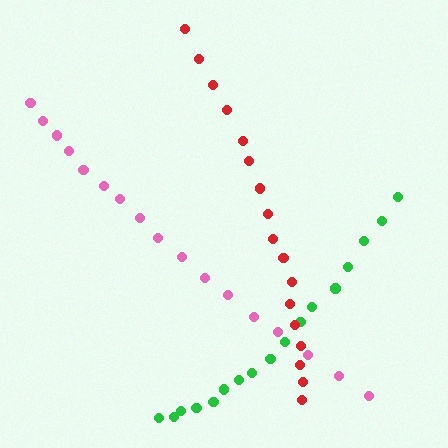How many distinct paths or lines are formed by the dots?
There are 3 distinct paths.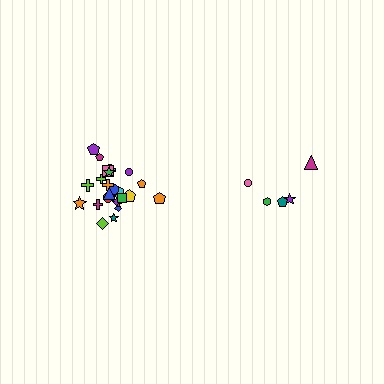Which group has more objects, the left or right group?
The left group.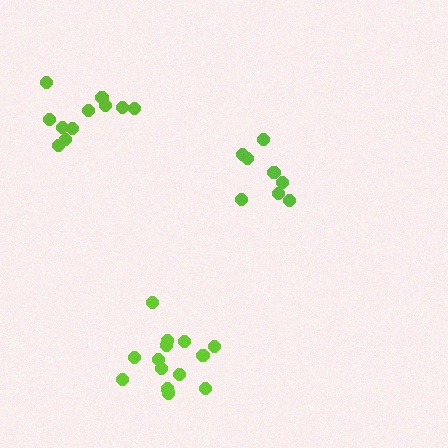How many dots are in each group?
Group 1: 8 dots, Group 2: 11 dots, Group 3: 14 dots (33 total).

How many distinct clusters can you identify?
There are 3 distinct clusters.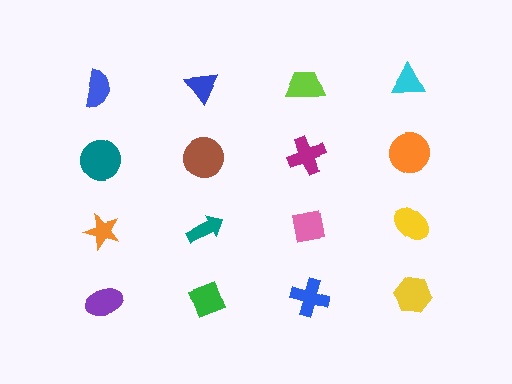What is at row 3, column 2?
A teal arrow.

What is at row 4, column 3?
A blue cross.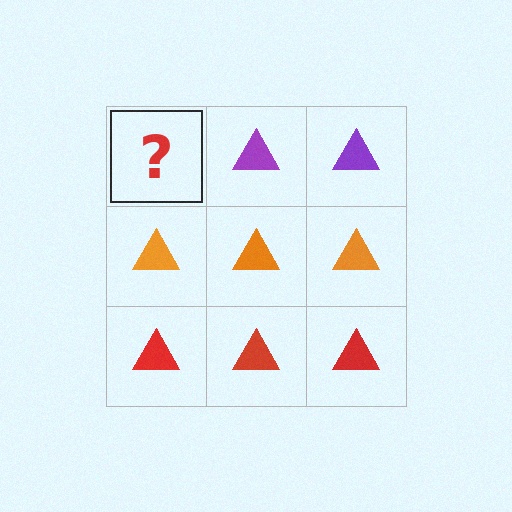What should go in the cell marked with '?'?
The missing cell should contain a purple triangle.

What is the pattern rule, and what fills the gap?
The rule is that each row has a consistent color. The gap should be filled with a purple triangle.